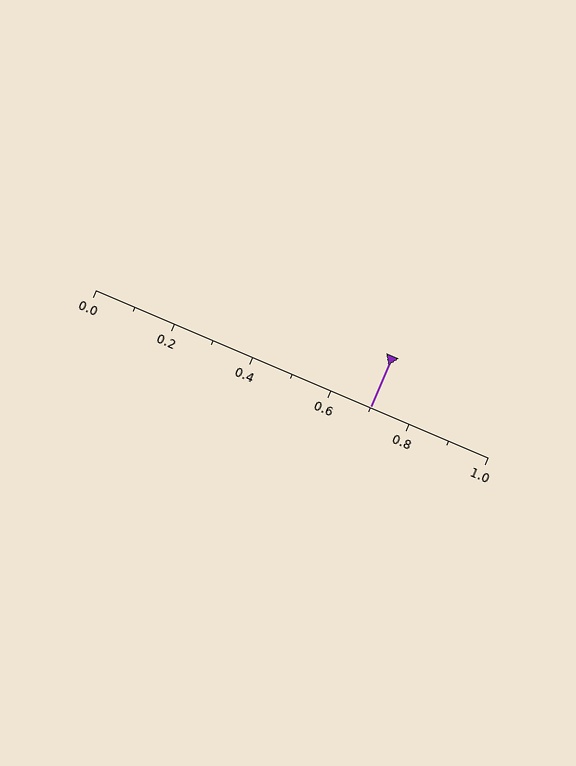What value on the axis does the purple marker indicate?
The marker indicates approximately 0.7.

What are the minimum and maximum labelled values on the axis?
The axis runs from 0.0 to 1.0.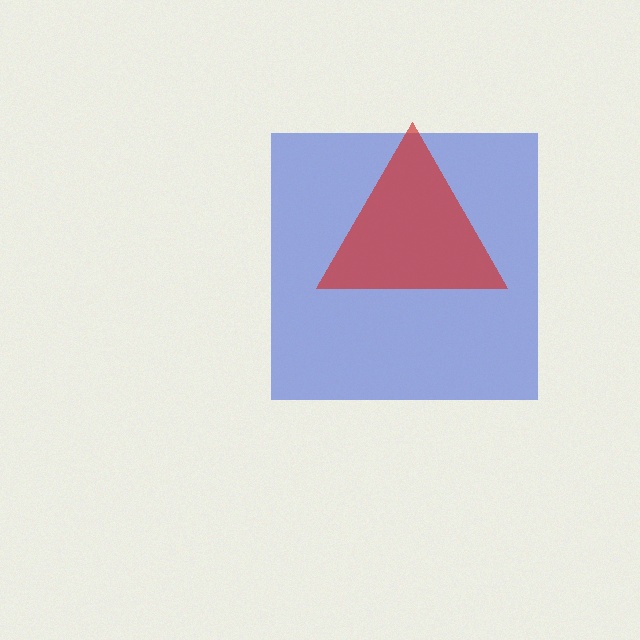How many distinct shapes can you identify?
There are 2 distinct shapes: a blue square, a red triangle.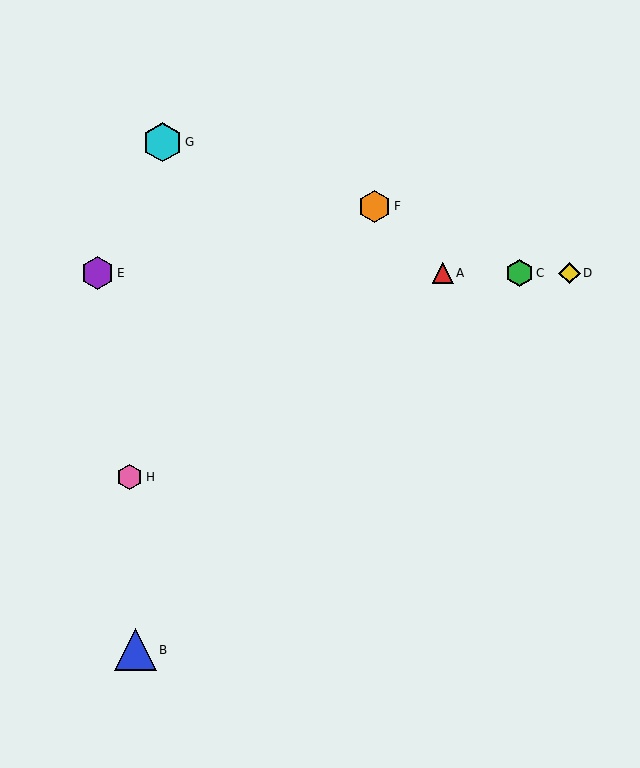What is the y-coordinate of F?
Object F is at y≈206.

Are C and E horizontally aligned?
Yes, both are at y≈273.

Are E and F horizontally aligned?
No, E is at y≈273 and F is at y≈206.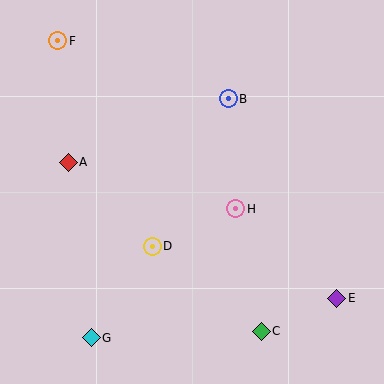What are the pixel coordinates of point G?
Point G is at (91, 338).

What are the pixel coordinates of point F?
Point F is at (58, 41).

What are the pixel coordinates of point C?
Point C is at (261, 331).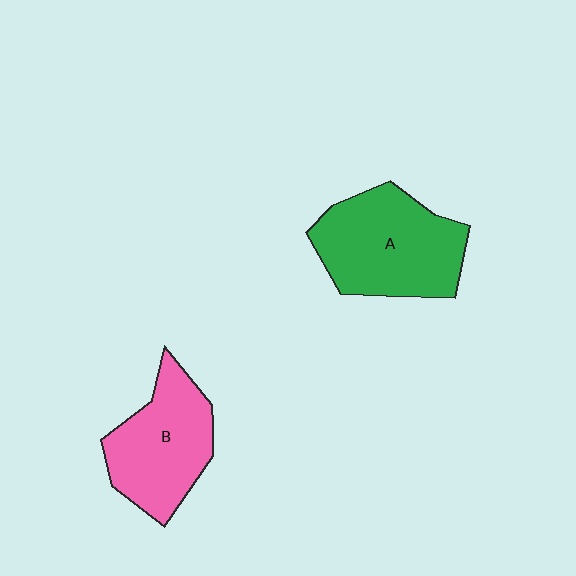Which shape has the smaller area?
Shape B (pink).